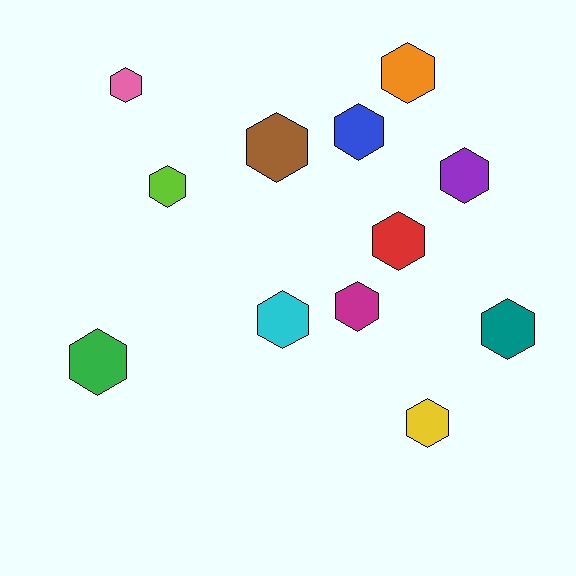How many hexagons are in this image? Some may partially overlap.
There are 12 hexagons.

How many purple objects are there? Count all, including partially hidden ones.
There is 1 purple object.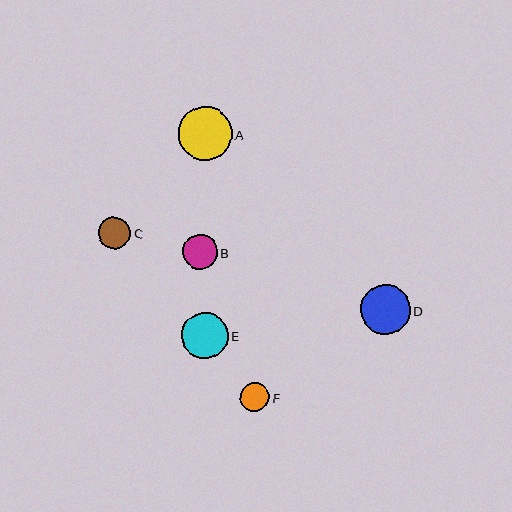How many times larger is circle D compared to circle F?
Circle D is approximately 1.7 times the size of circle F.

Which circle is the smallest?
Circle F is the smallest with a size of approximately 29 pixels.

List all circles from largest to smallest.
From largest to smallest: A, D, E, B, C, F.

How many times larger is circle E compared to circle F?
Circle E is approximately 1.6 times the size of circle F.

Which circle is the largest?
Circle A is the largest with a size of approximately 54 pixels.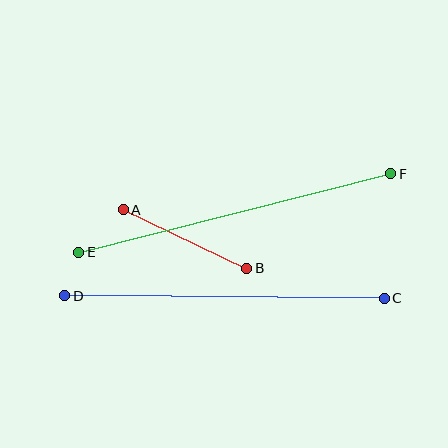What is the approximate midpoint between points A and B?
The midpoint is at approximately (185, 239) pixels.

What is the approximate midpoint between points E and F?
The midpoint is at approximately (235, 213) pixels.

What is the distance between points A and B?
The distance is approximately 137 pixels.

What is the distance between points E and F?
The distance is approximately 322 pixels.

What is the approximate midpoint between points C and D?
The midpoint is at approximately (225, 297) pixels.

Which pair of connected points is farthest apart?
Points E and F are farthest apart.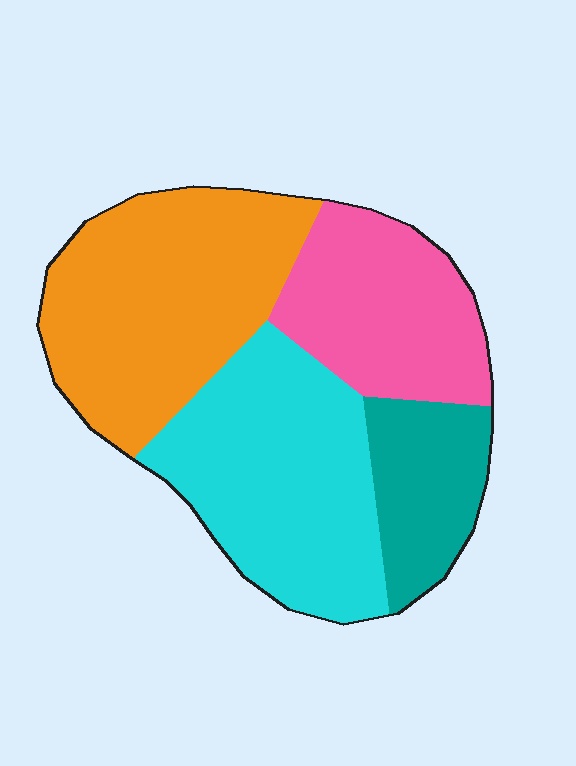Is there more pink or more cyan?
Cyan.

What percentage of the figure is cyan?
Cyan takes up between a quarter and a half of the figure.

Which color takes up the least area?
Teal, at roughly 15%.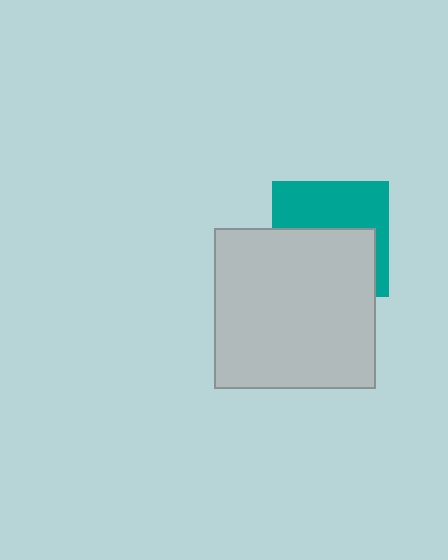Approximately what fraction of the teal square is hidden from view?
Roughly 53% of the teal square is hidden behind the light gray square.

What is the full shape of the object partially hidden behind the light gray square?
The partially hidden object is a teal square.